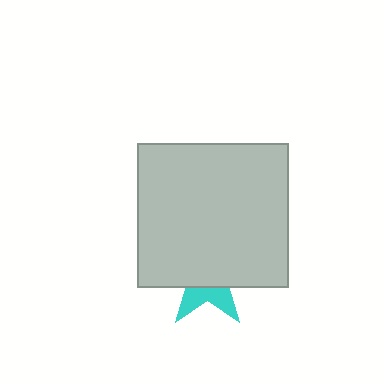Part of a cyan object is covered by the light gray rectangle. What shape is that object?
It is a star.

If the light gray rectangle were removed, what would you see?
You would see the complete cyan star.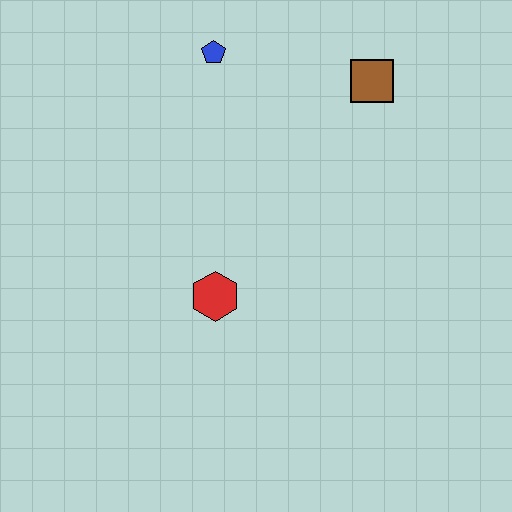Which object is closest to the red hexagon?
The blue pentagon is closest to the red hexagon.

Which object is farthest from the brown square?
The red hexagon is farthest from the brown square.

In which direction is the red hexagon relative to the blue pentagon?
The red hexagon is below the blue pentagon.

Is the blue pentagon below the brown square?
No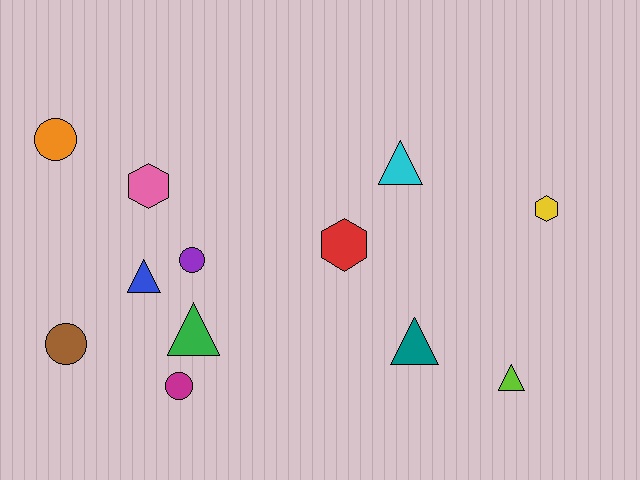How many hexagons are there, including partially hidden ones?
There are 3 hexagons.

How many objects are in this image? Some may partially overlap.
There are 12 objects.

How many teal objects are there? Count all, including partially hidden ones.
There is 1 teal object.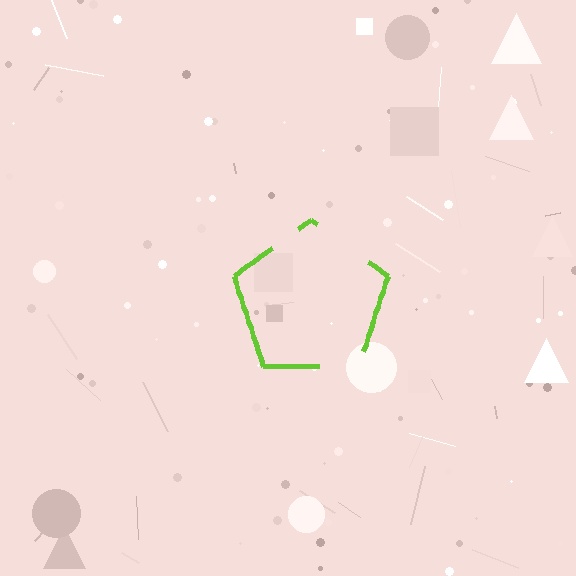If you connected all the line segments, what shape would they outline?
They would outline a pentagon.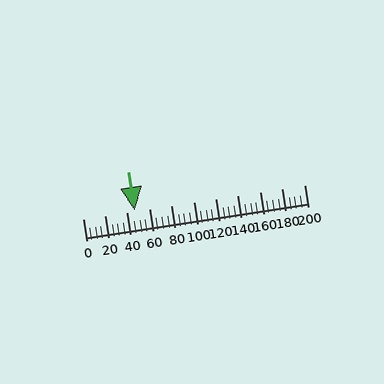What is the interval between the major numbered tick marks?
The major tick marks are spaced 20 units apart.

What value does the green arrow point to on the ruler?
The green arrow points to approximately 47.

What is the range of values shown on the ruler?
The ruler shows values from 0 to 200.